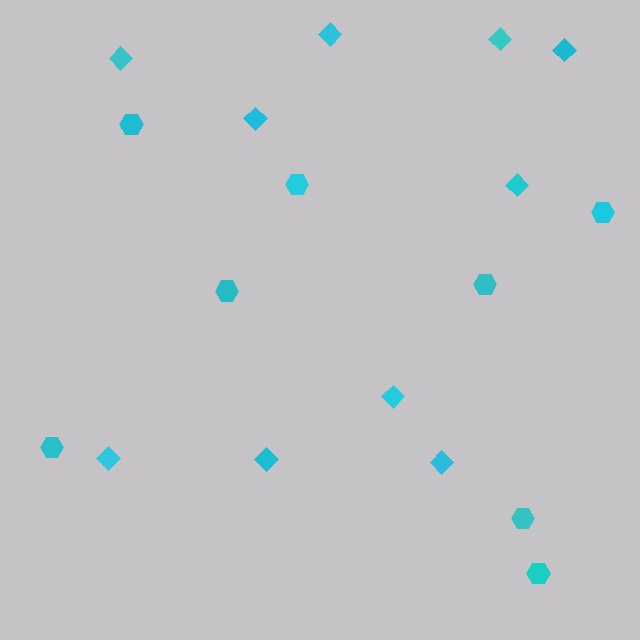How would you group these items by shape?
There are 2 groups: one group of diamonds (10) and one group of hexagons (8).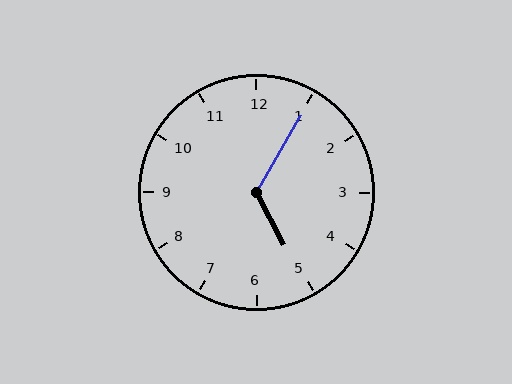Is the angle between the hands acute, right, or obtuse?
It is obtuse.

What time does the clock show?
5:05.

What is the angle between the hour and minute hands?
Approximately 122 degrees.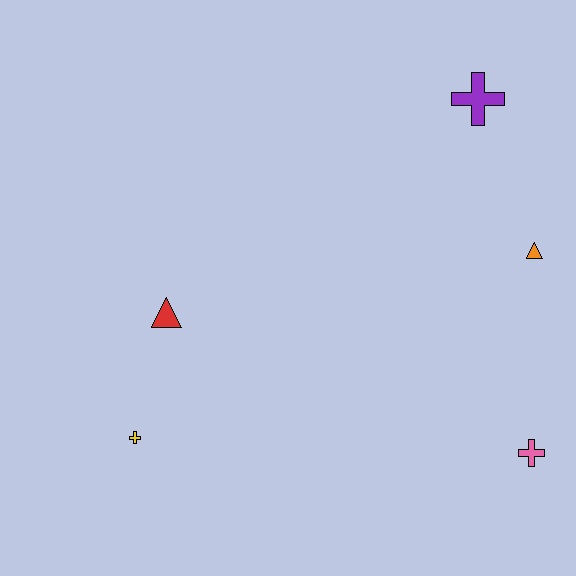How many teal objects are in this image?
There are no teal objects.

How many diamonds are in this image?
There are no diamonds.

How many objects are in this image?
There are 5 objects.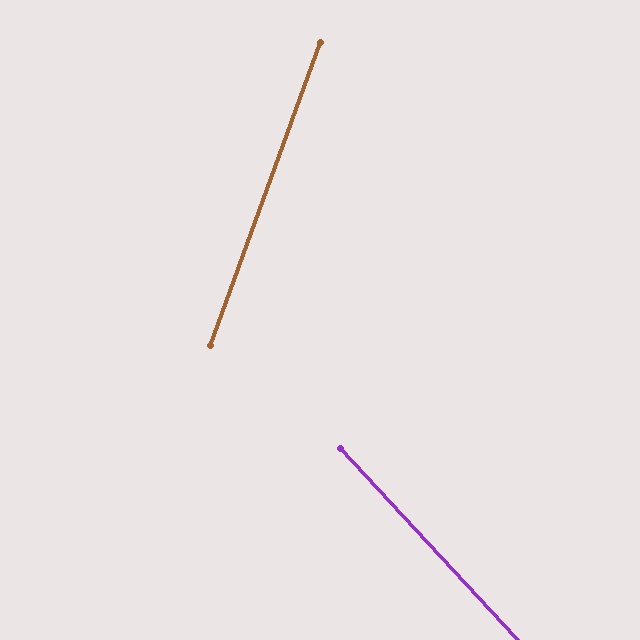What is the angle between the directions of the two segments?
Approximately 63 degrees.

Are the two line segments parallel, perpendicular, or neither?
Neither parallel nor perpendicular — they differ by about 63°.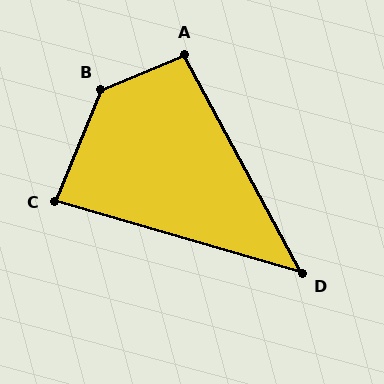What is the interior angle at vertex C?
Approximately 84 degrees (acute).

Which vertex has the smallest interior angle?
D, at approximately 46 degrees.